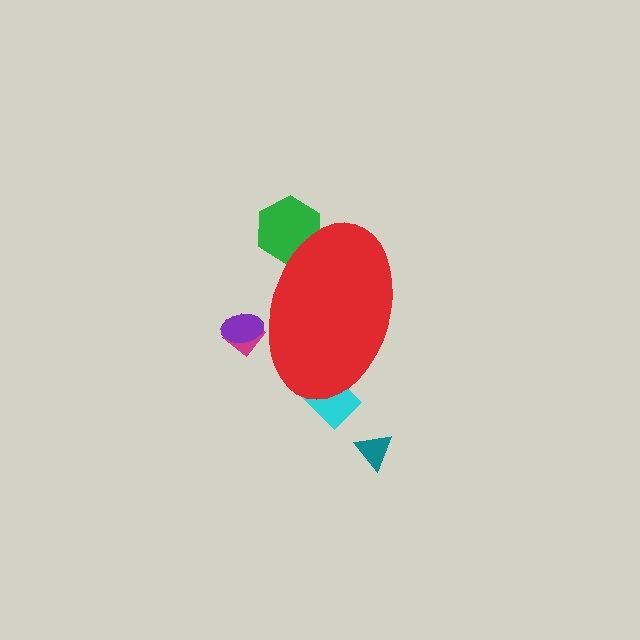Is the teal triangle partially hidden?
No, the teal triangle is fully visible.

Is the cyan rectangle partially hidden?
Yes, the cyan rectangle is partially hidden behind the red ellipse.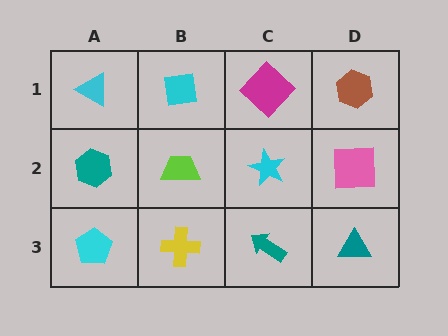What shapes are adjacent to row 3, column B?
A lime trapezoid (row 2, column B), a cyan pentagon (row 3, column A), a teal arrow (row 3, column C).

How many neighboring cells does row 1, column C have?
3.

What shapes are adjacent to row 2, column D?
A brown hexagon (row 1, column D), a teal triangle (row 3, column D), a cyan star (row 2, column C).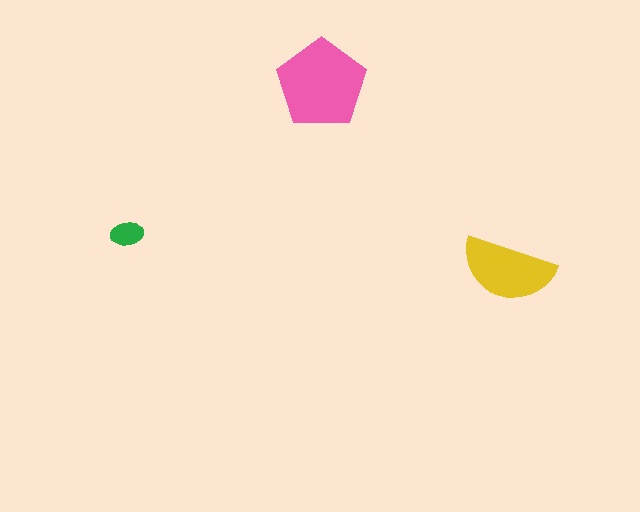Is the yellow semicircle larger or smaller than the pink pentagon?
Smaller.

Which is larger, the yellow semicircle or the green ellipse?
The yellow semicircle.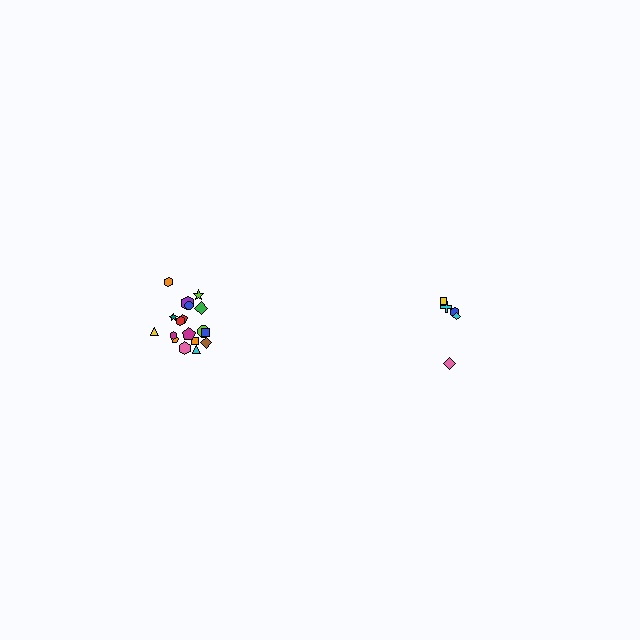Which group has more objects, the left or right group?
The left group.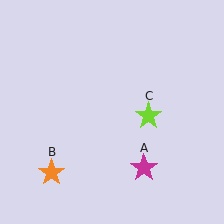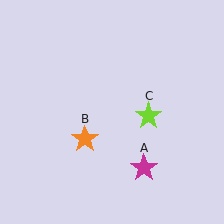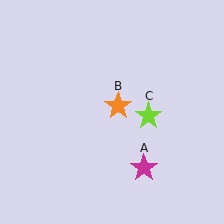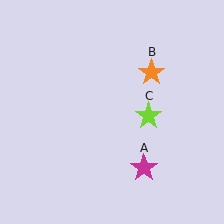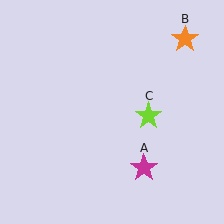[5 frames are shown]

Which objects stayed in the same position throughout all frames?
Magenta star (object A) and lime star (object C) remained stationary.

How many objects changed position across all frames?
1 object changed position: orange star (object B).